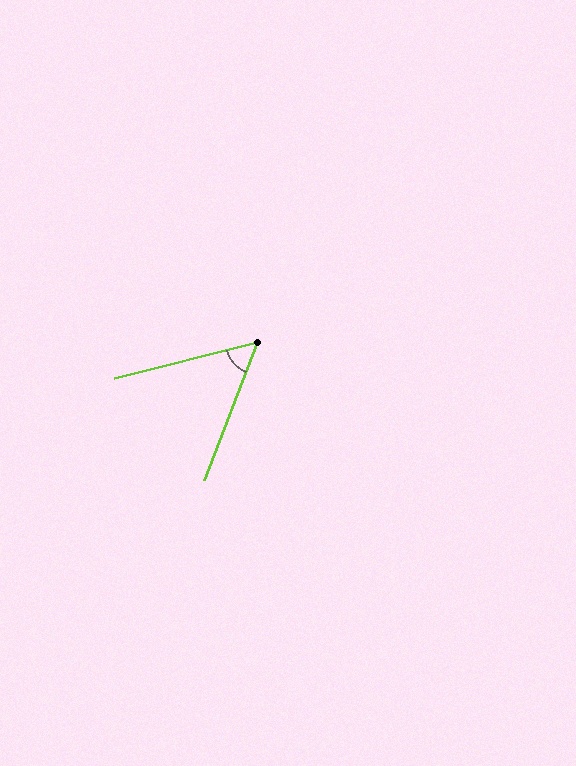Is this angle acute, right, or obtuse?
It is acute.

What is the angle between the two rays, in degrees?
Approximately 55 degrees.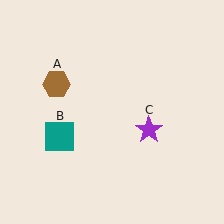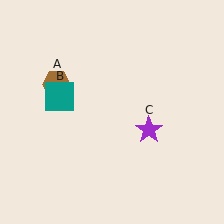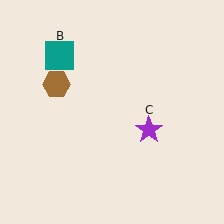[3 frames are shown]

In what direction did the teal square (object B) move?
The teal square (object B) moved up.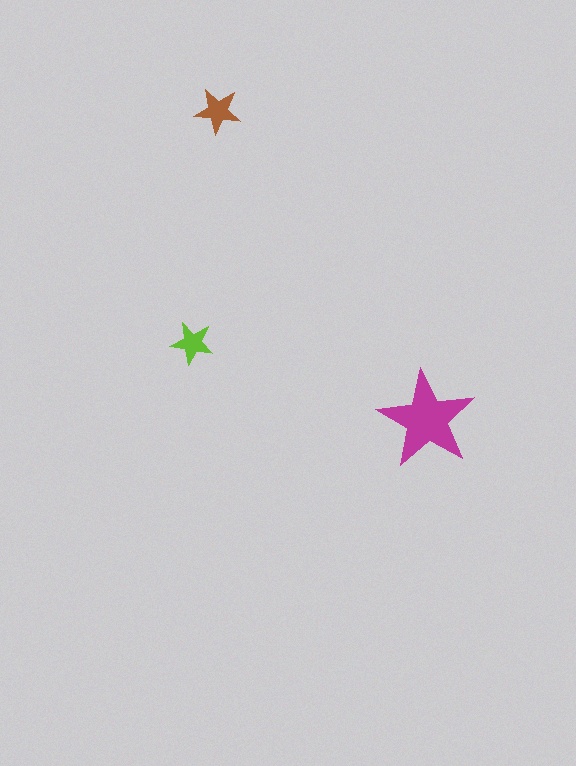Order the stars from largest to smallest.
the magenta one, the brown one, the lime one.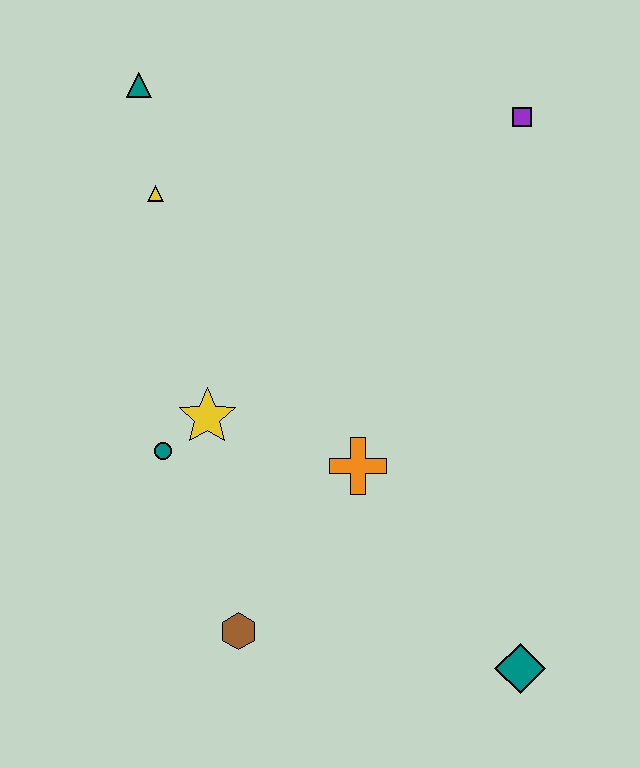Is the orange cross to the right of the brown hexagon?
Yes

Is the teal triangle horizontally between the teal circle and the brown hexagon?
No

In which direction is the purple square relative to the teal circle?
The purple square is to the right of the teal circle.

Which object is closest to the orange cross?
The yellow star is closest to the orange cross.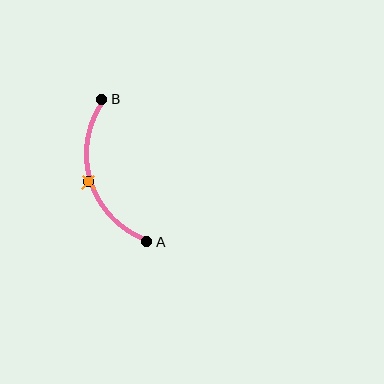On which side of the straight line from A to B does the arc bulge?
The arc bulges to the left of the straight line connecting A and B.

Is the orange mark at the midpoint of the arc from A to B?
Yes. The orange mark lies on the arc at equal arc-length from both A and B — it is the arc midpoint.